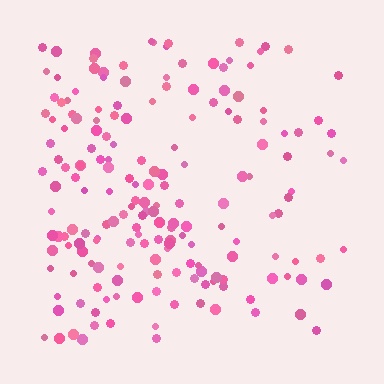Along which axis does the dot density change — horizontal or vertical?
Horizontal.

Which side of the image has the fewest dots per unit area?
The right.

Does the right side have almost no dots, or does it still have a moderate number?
Still a moderate number, just noticeably fewer than the left.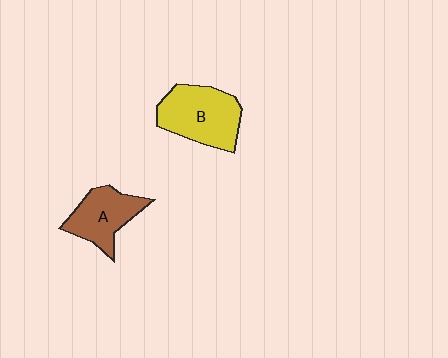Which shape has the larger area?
Shape B (yellow).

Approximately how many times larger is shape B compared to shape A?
Approximately 1.3 times.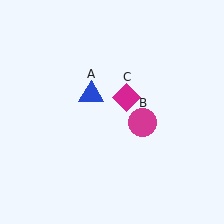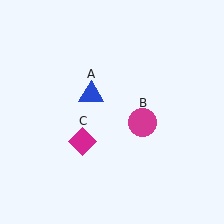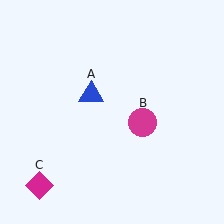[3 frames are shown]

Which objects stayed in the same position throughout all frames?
Blue triangle (object A) and magenta circle (object B) remained stationary.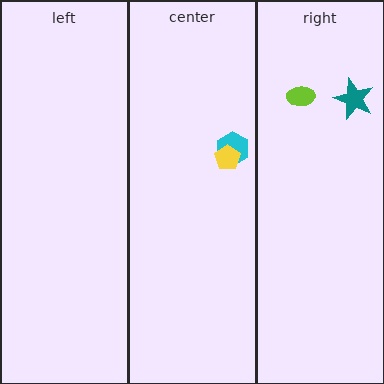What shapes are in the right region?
The teal star, the lime ellipse.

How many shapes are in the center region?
2.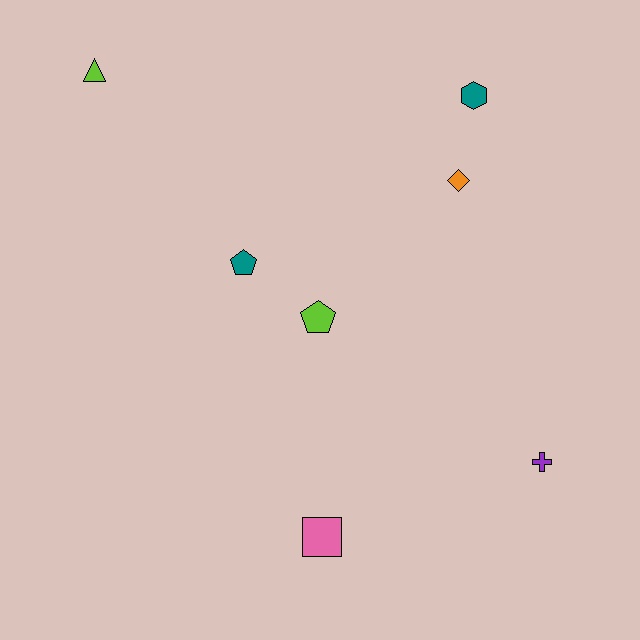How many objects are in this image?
There are 7 objects.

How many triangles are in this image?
There is 1 triangle.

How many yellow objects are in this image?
There are no yellow objects.